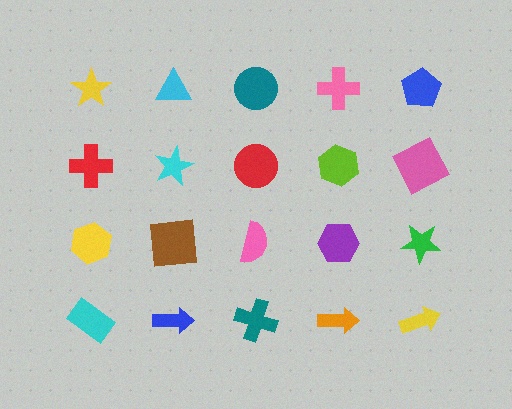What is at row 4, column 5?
A yellow arrow.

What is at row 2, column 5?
A pink square.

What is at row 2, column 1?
A red cross.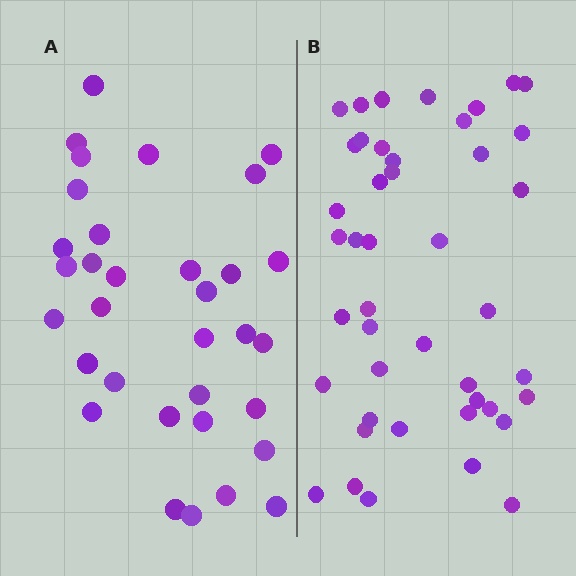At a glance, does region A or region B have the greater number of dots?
Region B (the right region) has more dots.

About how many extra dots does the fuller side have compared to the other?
Region B has roughly 12 or so more dots than region A.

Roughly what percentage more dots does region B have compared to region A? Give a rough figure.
About 35% more.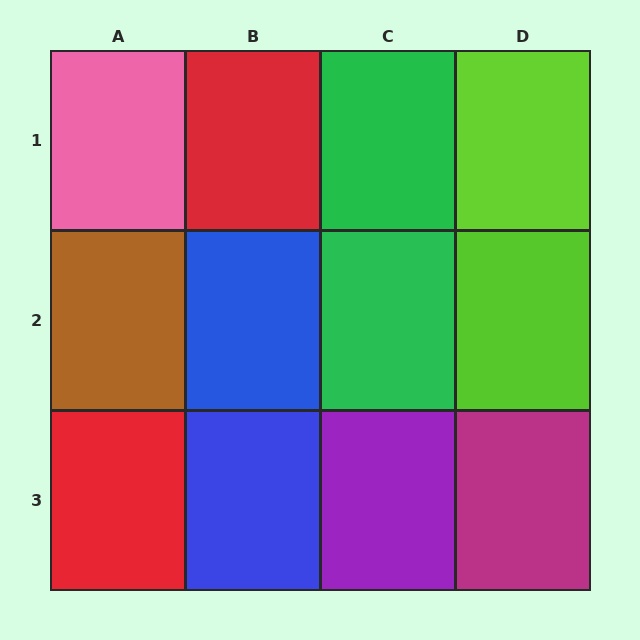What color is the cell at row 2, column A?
Brown.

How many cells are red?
2 cells are red.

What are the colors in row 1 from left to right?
Pink, red, green, lime.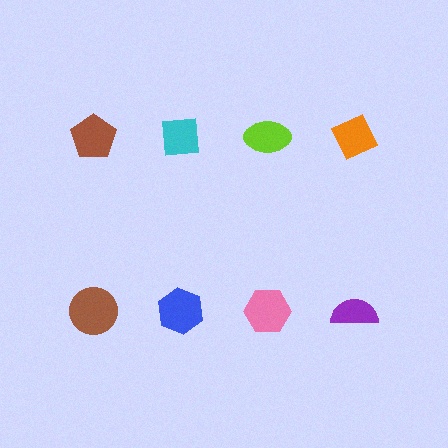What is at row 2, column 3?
A pink hexagon.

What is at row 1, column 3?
A lime ellipse.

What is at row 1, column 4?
An orange diamond.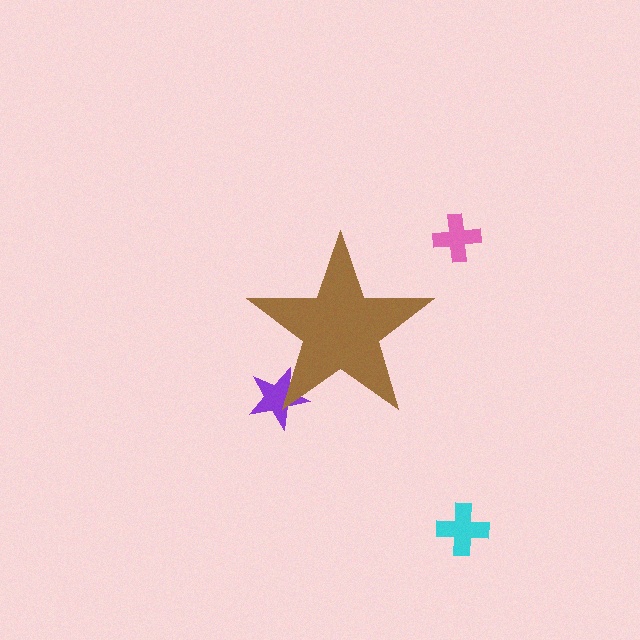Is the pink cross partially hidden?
No, the pink cross is fully visible.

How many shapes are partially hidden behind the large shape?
1 shape is partially hidden.